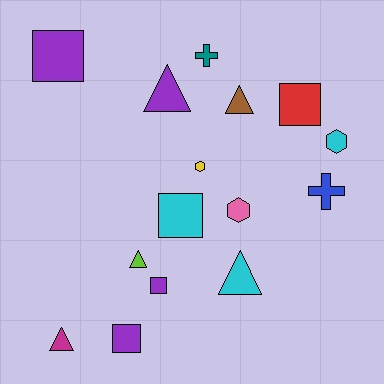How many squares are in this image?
There are 5 squares.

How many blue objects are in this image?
There is 1 blue object.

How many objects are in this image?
There are 15 objects.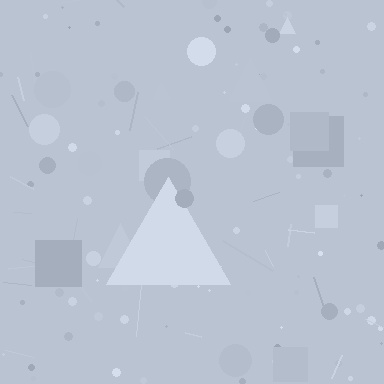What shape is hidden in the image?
A triangle is hidden in the image.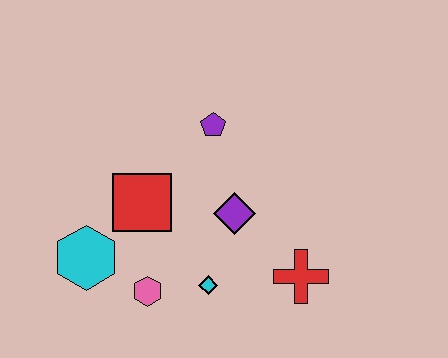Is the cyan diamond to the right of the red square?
Yes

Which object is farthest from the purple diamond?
The cyan hexagon is farthest from the purple diamond.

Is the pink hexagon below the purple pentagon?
Yes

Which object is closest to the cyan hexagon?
The pink hexagon is closest to the cyan hexagon.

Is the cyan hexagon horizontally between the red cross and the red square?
No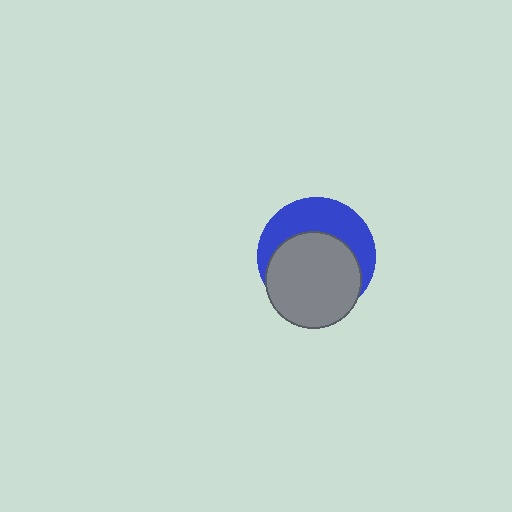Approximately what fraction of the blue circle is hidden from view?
Roughly 58% of the blue circle is hidden behind the gray circle.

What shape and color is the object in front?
The object in front is a gray circle.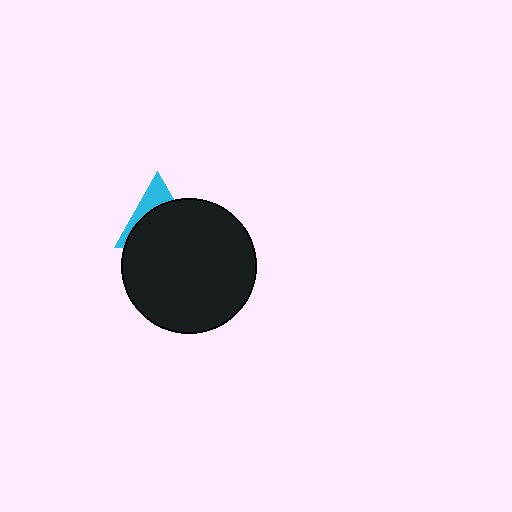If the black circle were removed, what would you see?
You would see the complete cyan triangle.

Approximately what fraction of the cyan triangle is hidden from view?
Roughly 69% of the cyan triangle is hidden behind the black circle.